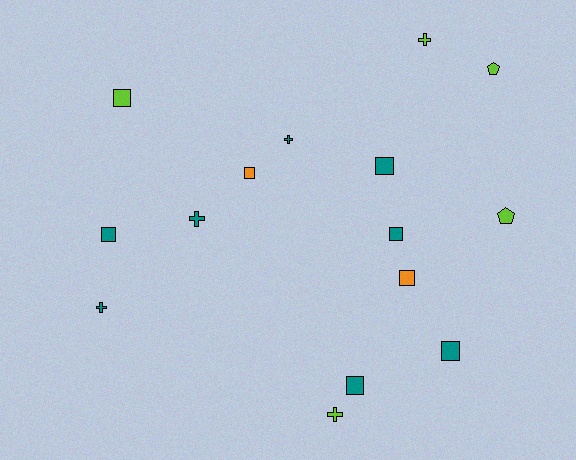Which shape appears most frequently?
Square, with 8 objects.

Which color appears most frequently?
Teal, with 8 objects.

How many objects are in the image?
There are 15 objects.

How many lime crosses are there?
There are 2 lime crosses.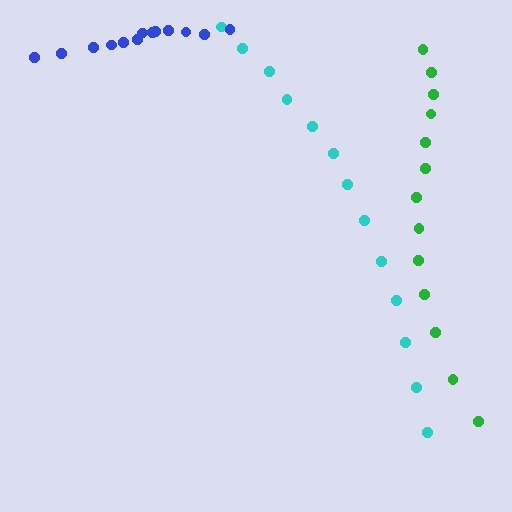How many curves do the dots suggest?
There are 3 distinct paths.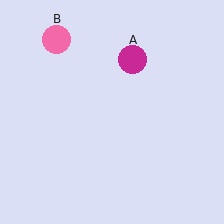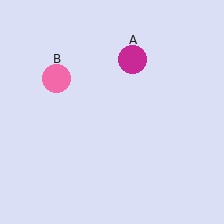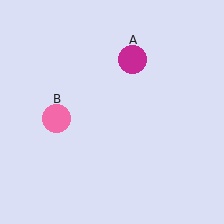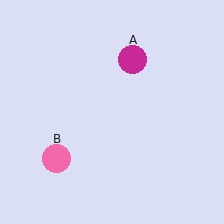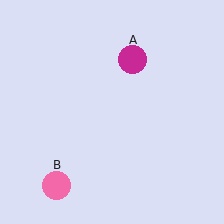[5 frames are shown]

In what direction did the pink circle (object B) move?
The pink circle (object B) moved down.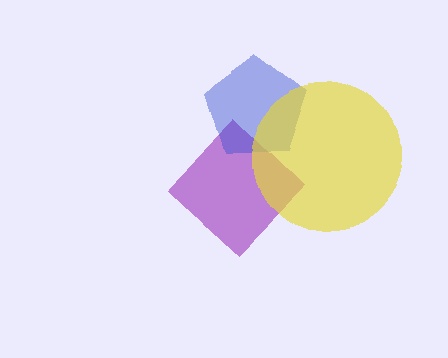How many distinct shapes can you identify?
There are 3 distinct shapes: a purple diamond, a blue pentagon, a yellow circle.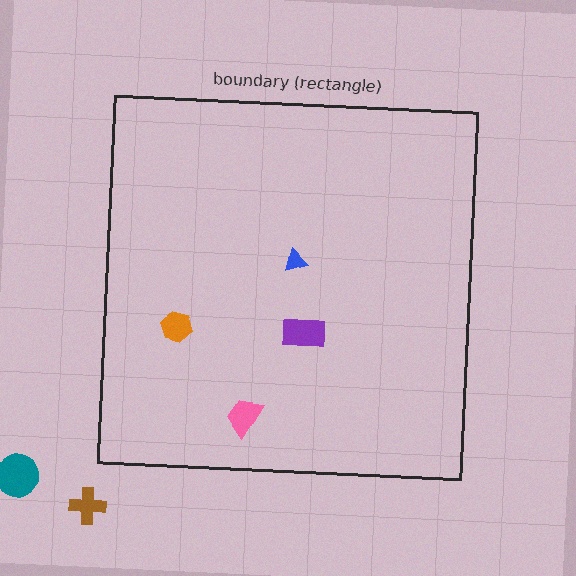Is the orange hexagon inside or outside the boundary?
Inside.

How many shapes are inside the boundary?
4 inside, 2 outside.